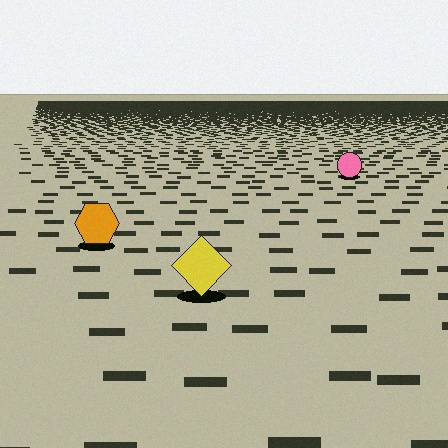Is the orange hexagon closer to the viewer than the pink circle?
Yes. The orange hexagon is closer — you can tell from the texture gradient: the ground texture is coarser near it.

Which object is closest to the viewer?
The yellow diamond is closest. The texture marks near it are larger and more spread out.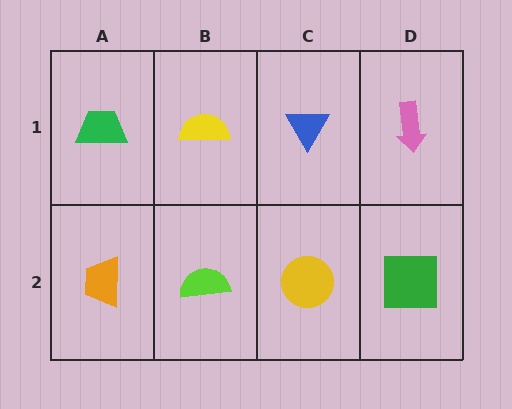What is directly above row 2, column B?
A yellow semicircle.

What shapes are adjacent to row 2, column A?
A green trapezoid (row 1, column A), a lime semicircle (row 2, column B).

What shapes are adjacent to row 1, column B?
A lime semicircle (row 2, column B), a green trapezoid (row 1, column A), a blue triangle (row 1, column C).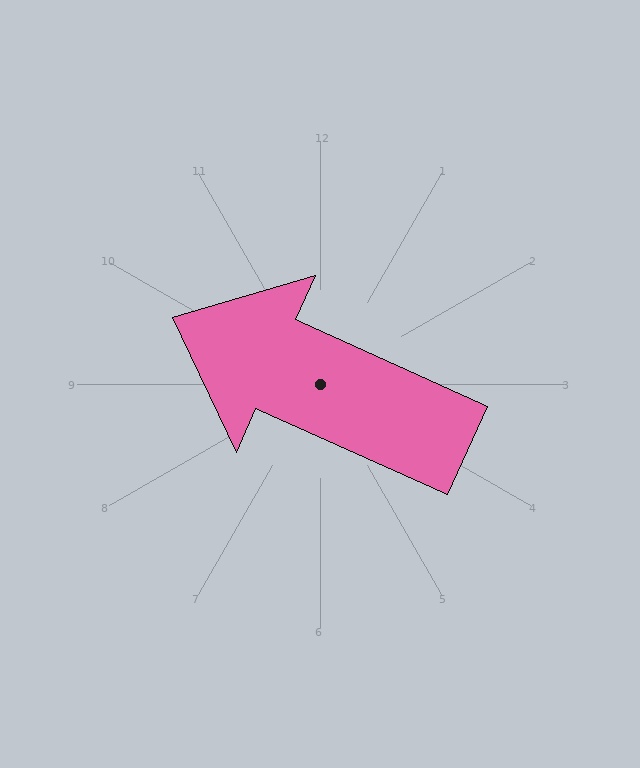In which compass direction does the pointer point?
Northwest.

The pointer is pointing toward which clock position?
Roughly 10 o'clock.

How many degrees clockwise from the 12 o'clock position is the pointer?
Approximately 294 degrees.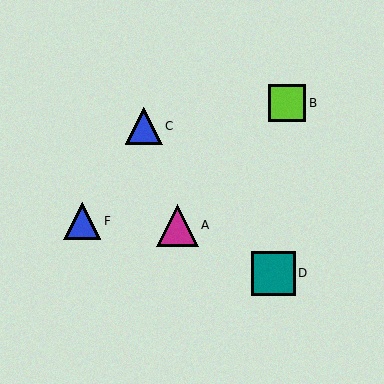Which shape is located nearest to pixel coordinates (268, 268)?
The teal square (labeled D) at (273, 273) is nearest to that location.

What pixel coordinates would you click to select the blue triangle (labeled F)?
Click at (82, 221) to select the blue triangle F.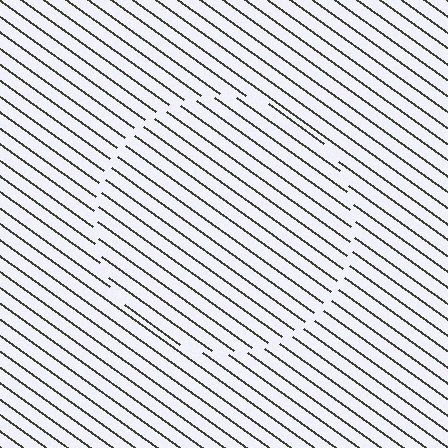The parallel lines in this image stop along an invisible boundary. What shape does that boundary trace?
An illusory circle. The interior of the shape contains the same grating, shifted by half a period — the contour is defined by the phase discontinuity where line-ends from the inner and outer gratings abut.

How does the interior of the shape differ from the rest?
The interior of the shape contains the same grating, shifted by half a period — the contour is defined by the phase discontinuity where line-ends from the inner and outer gratings abut.